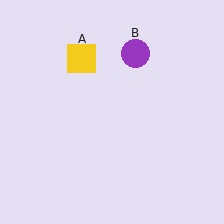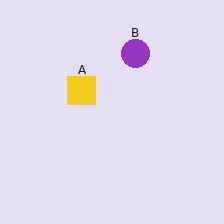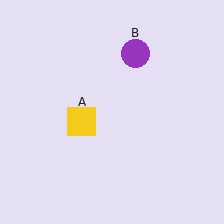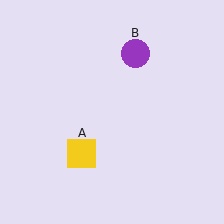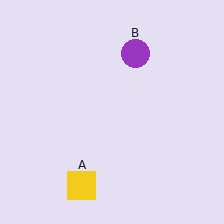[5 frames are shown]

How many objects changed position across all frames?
1 object changed position: yellow square (object A).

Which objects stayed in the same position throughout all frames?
Purple circle (object B) remained stationary.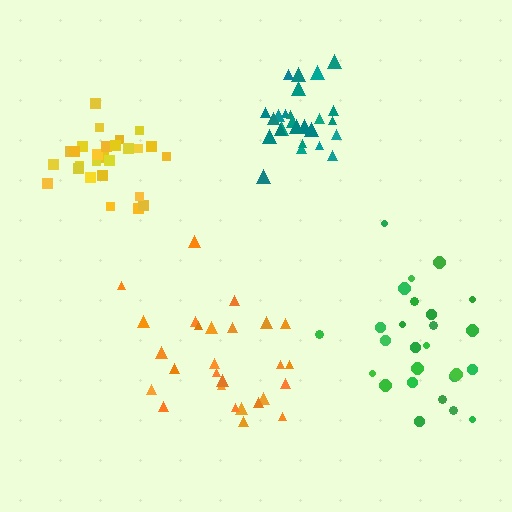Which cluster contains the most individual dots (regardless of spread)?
Orange (27).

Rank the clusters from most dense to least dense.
teal, yellow, green, orange.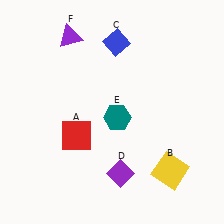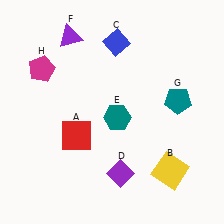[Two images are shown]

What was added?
A teal pentagon (G), a magenta pentagon (H) were added in Image 2.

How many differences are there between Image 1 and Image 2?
There are 2 differences between the two images.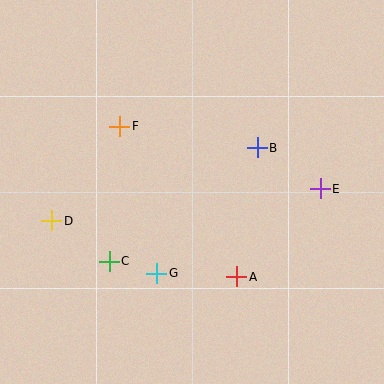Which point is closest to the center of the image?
Point B at (257, 148) is closest to the center.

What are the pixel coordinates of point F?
Point F is at (120, 126).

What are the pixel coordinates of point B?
Point B is at (257, 148).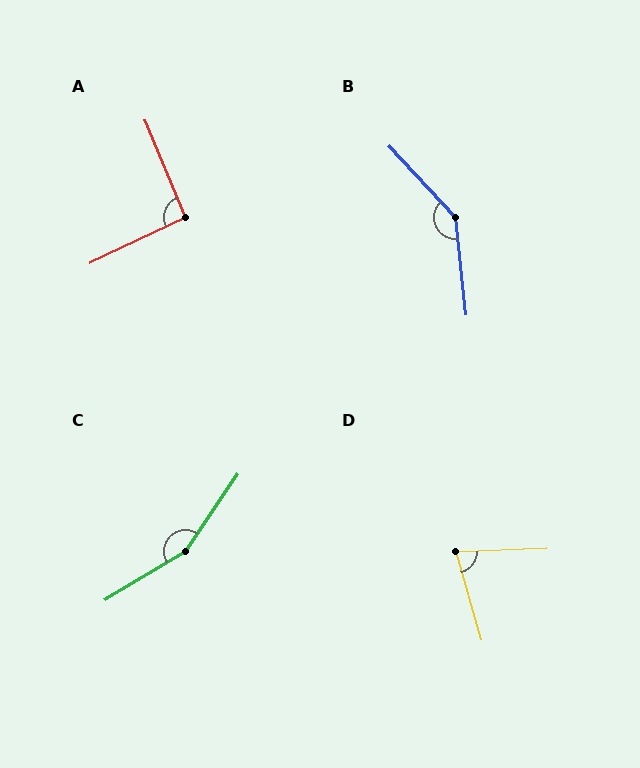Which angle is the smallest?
D, at approximately 77 degrees.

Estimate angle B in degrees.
Approximately 143 degrees.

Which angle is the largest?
C, at approximately 155 degrees.